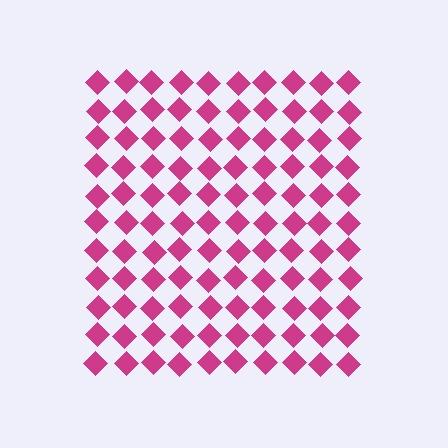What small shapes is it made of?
It is made of small diamonds.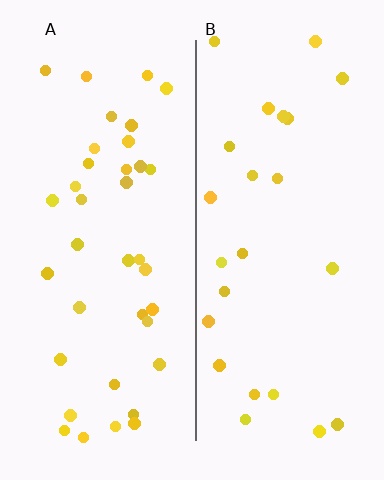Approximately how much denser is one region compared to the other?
Approximately 1.5× — region A over region B.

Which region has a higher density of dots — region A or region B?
A (the left).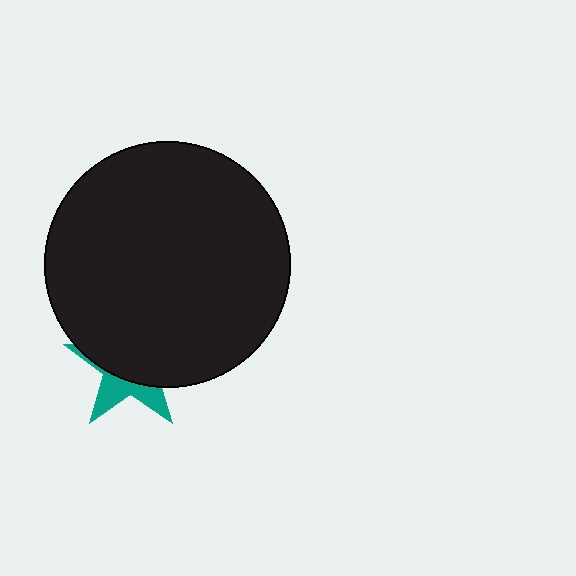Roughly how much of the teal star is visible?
A small part of it is visible (roughly 34%).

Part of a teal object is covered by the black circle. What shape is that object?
It is a star.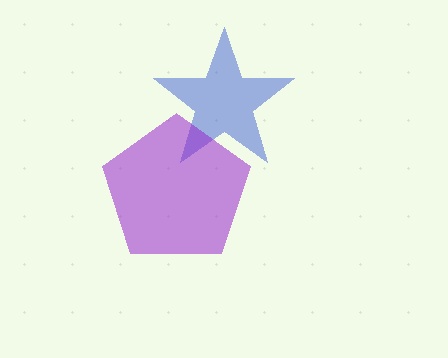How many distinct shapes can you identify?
There are 2 distinct shapes: a blue star, a purple pentagon.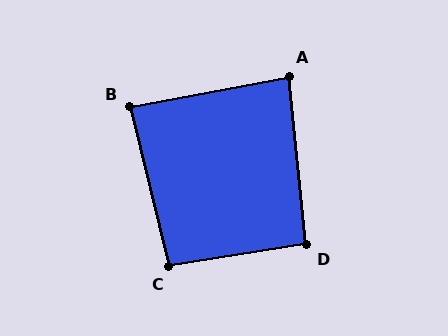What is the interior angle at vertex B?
Approximately 87 degrees (approximately right).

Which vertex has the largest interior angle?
C, at approximately 95 degrees.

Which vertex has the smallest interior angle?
A, at approximately 85 degrees.